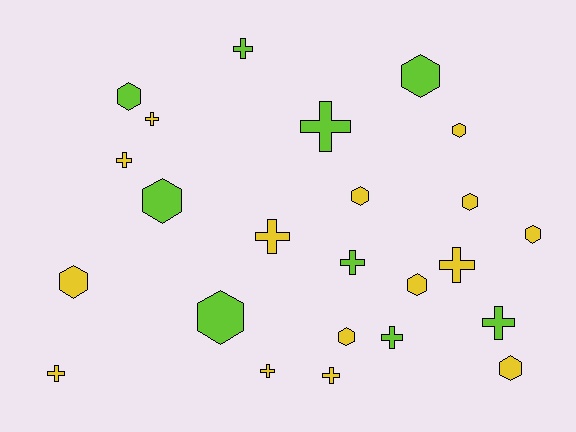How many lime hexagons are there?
There are 4 lime hexagons.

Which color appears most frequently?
Yellow, with 15 objects.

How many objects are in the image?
There are 24 objects.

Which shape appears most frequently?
Hexagon, with 12 objects.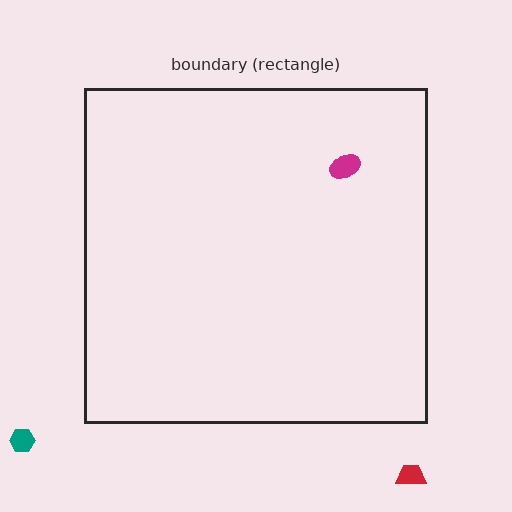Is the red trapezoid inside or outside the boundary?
Outside.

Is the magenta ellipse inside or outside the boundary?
Inside.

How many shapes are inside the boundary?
1 inside, 2 outside.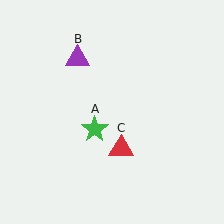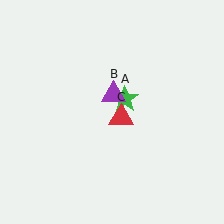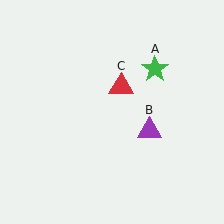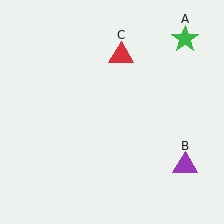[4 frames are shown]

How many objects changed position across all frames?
3 objects changed position: green star (object A), purple triangle (object B), red triangle (object C).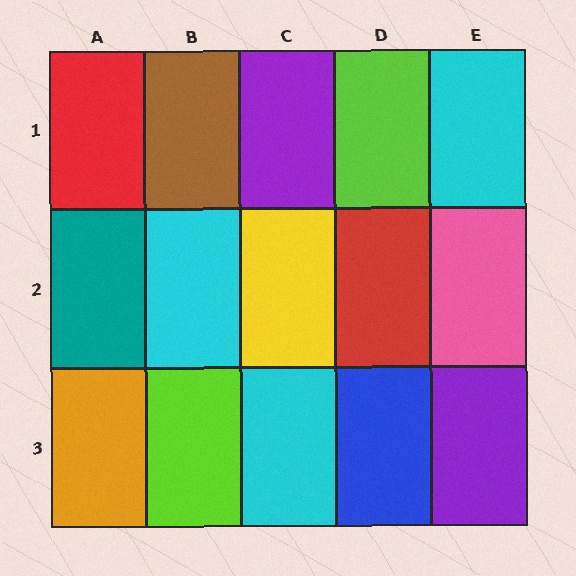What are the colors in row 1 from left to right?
Red, brown, purple, lime, cyan.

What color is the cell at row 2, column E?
Pink.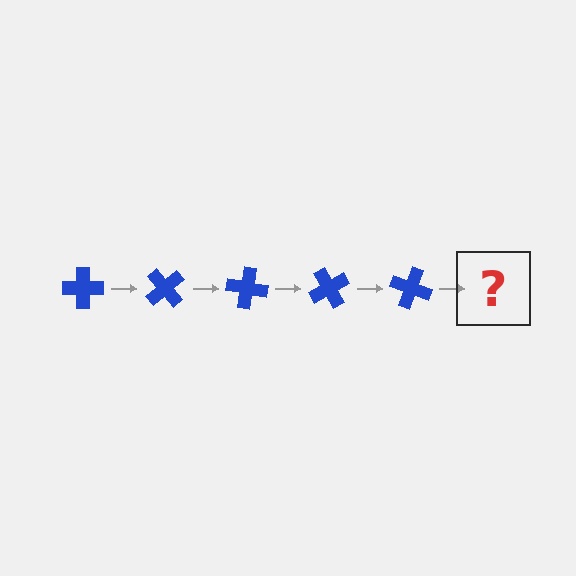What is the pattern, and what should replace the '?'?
The pattern is that the cross rotates 50 degrees each step. The '?' should be a blue cross rotated 250 degrees.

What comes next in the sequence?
The next element should be a blue cross rotated 250 degrees.